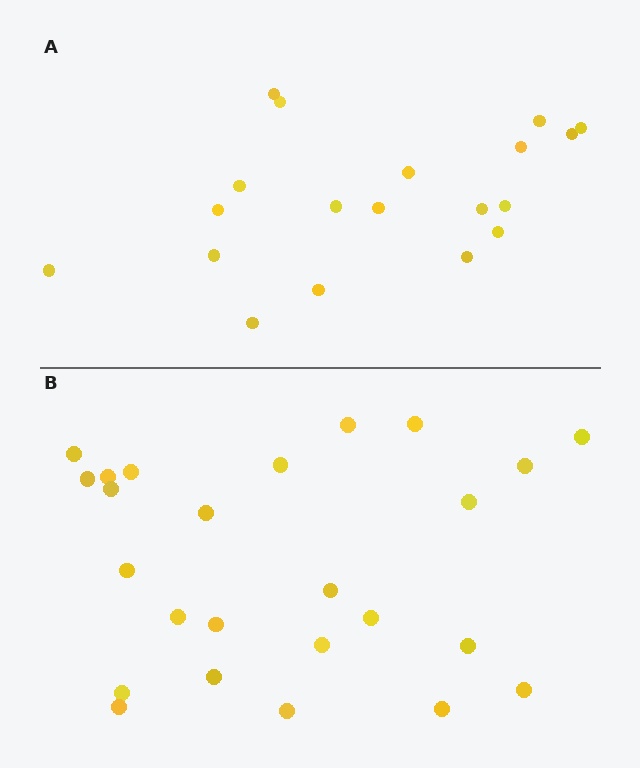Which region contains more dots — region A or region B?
Region B (the bottom region) has more dots.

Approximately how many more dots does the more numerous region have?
Region B has about 6 more dots than region A.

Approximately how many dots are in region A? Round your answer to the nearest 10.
About 20 dots. (The exact count is 19, which rounds to 20.)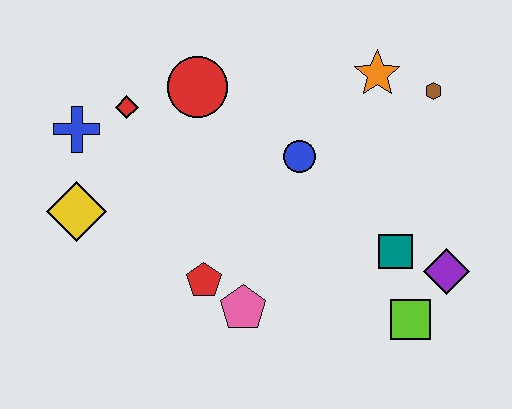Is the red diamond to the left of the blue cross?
No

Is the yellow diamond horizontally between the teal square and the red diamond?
No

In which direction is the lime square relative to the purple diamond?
The lime square is below the purple diamond.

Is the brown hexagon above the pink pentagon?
Yes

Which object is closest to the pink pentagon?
The red pentagon is closest to the pink pentagon.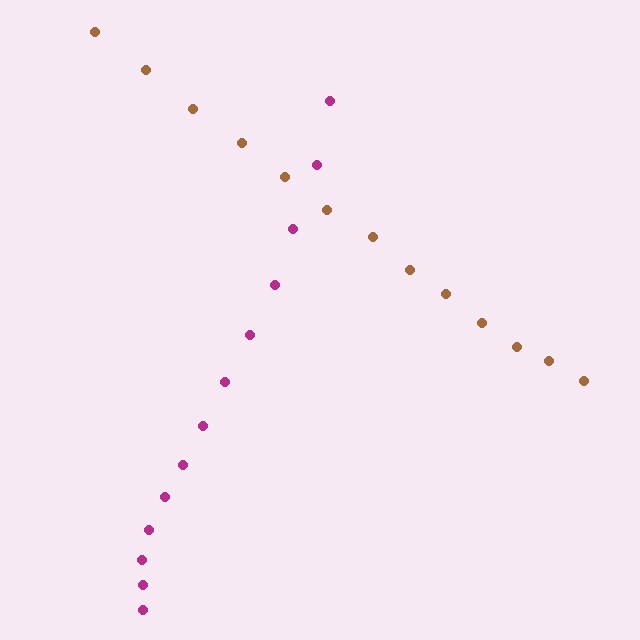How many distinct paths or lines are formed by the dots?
There are 2 distinct paths.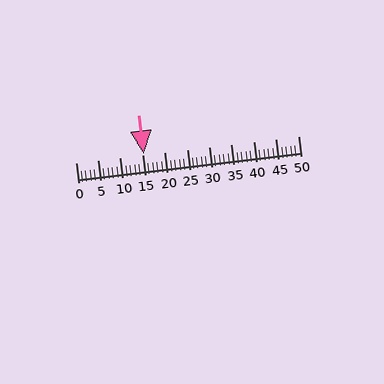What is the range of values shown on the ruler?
The ruler shows values from 0 to 50.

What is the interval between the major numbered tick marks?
The major tick marks are spaced 5 units apart.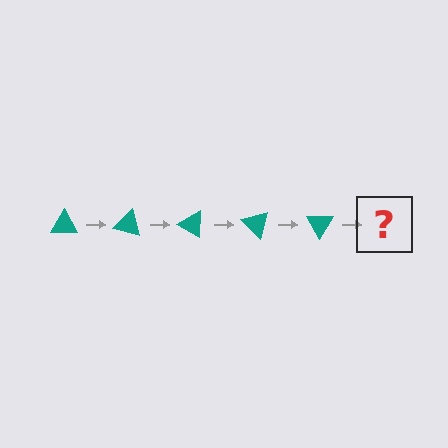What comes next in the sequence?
The next element should be a teal triangle rotated 75 degrees.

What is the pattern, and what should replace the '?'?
The pattern is that the triangle rotates 15 degrees each step. The '?' should be a teal triangle rotated 75 degrees.